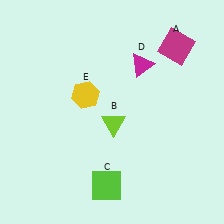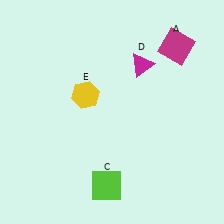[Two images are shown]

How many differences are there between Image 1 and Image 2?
There is 1 difference between the two images.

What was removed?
The lime triangle (B) was removed in Image 2.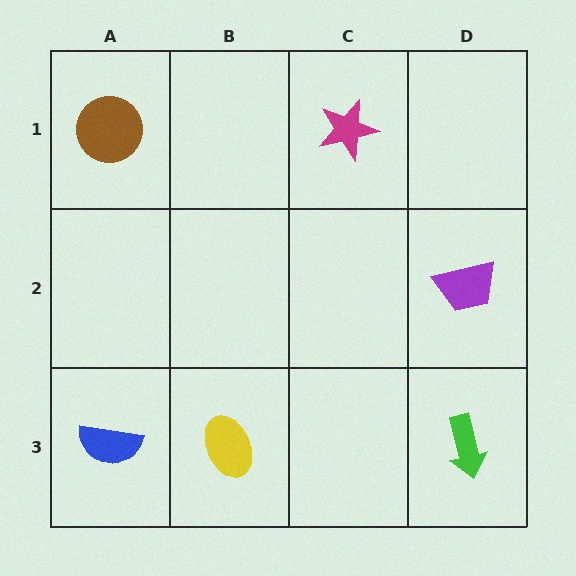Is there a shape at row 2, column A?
No, that cell is empty.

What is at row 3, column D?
A green arrow.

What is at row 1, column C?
A magenta star.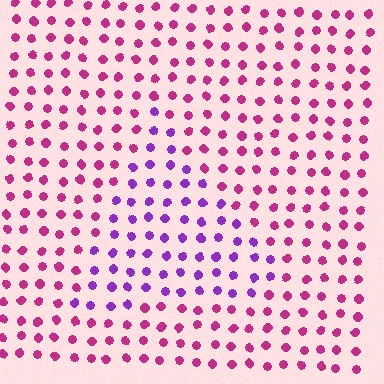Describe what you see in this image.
The image is filled with small magenta elements in a uniform arrangement. A triangle-shaped region is visible where the elements are tinted to a slightly different hue, forming a subtle color boundary.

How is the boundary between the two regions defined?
The boundary is defined purely by a slight shift in hue (about 43 degrees). Spacing, size, and orientation are identical on both sides.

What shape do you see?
I see a triangle.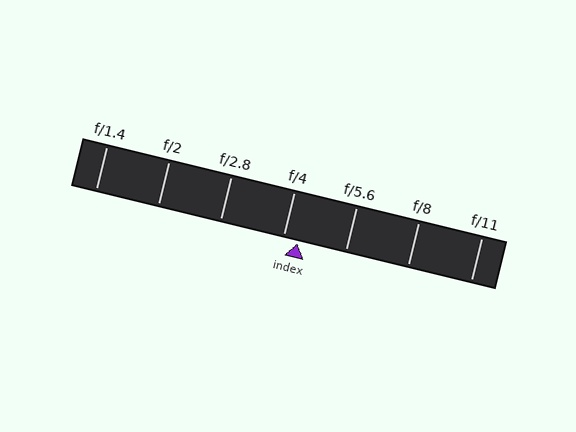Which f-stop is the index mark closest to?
The index mark is closest to f/4.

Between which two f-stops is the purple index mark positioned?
The index mark is between f/4 and f/5.6.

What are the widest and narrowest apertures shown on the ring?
The widest aperture shown is f/1.4 and the narrowest is f/11.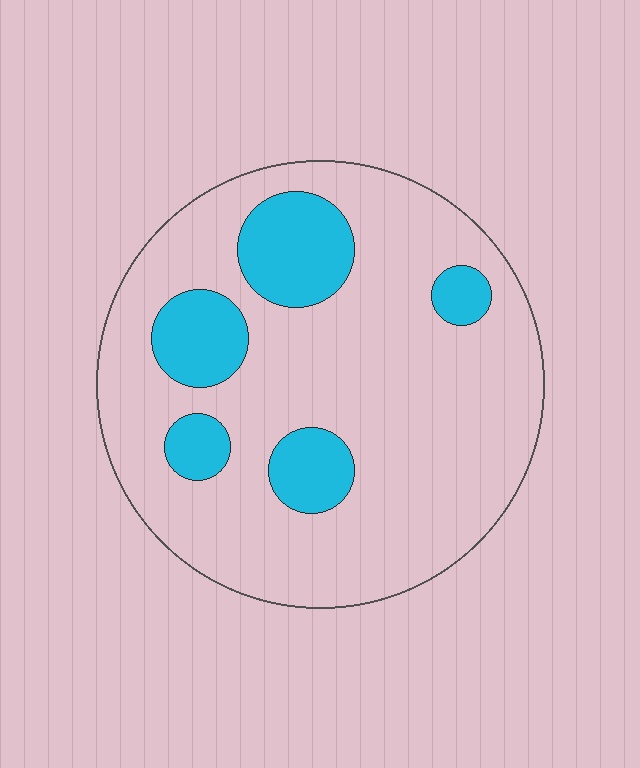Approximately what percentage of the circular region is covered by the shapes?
Approximately 20%.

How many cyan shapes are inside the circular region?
5.